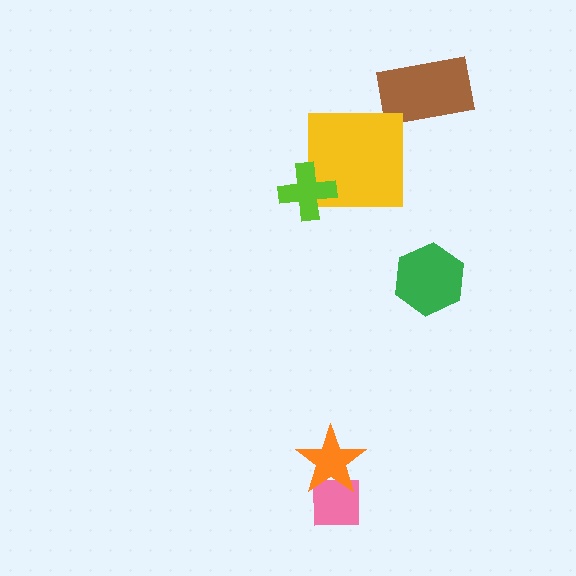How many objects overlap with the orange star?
1 object overlaps with the orange star.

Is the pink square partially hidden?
Yes, it is partially covered by another shape.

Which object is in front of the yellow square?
The lime cross is in front of the yellow square.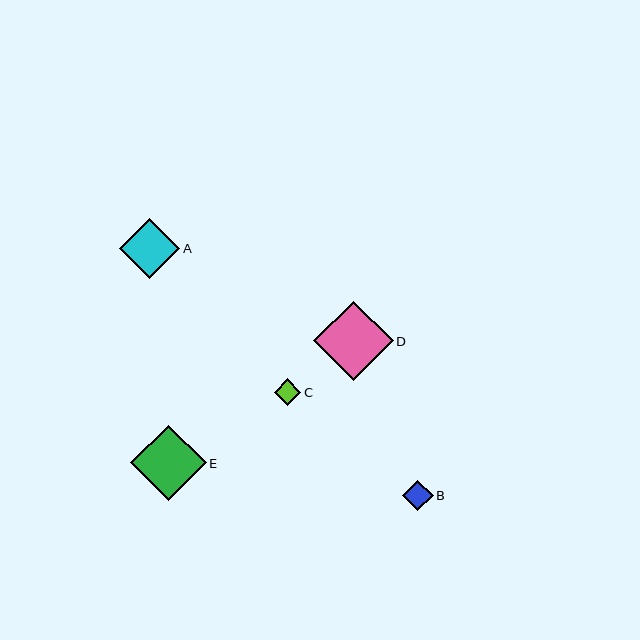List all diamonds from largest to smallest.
From largest to smallest: D, E, A, B, C.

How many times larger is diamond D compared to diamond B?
Diamond D is approximately 2.6 times the size of diamond B.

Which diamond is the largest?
Diamond D is the largest with a size of approximately 80 pixels.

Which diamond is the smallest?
Diamond C is the smallest with a size of approximately 27 pixels.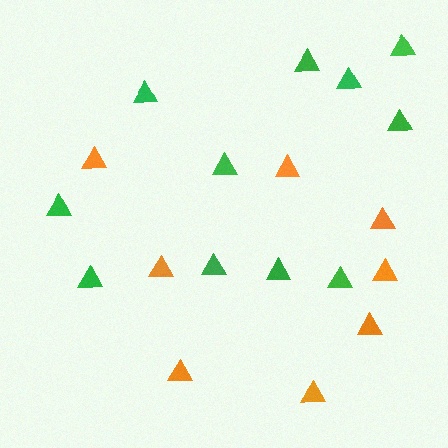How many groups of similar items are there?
There are 2 groups: one group of orange triangles (8) and one group of green triangles (11).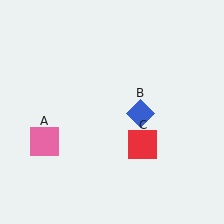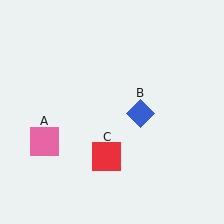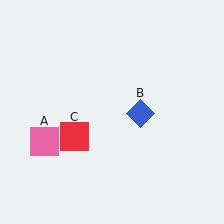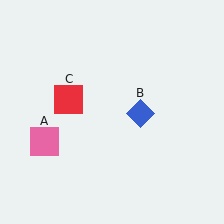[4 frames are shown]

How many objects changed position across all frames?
1 object changed position: red square (object C).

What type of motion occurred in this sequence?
The red square (object C) rotated clockwise around the center of the scene.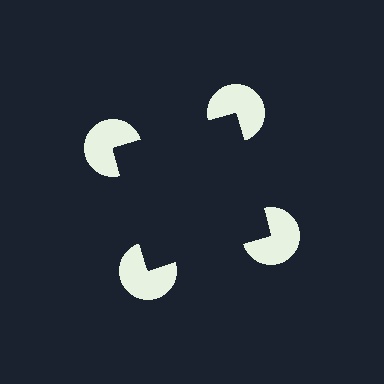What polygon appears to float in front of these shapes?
An illusory square — its edges are inferred from the aligned wedge cuts in the pac-man discs, not physically drawn.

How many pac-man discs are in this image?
There are 4 — one at each vertex of the illusory square.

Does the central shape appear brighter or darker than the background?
It typically appears slightly darker than the background, even though no actual brightness change is drawn.